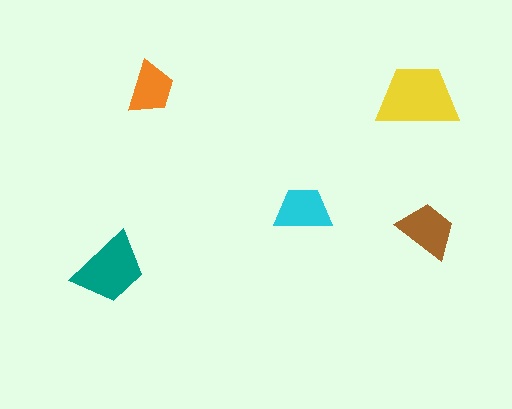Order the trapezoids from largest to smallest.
the yellow one, the teal one, the brown one, the cyan one, the orange one.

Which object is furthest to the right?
The brown trapezoid is rightmost.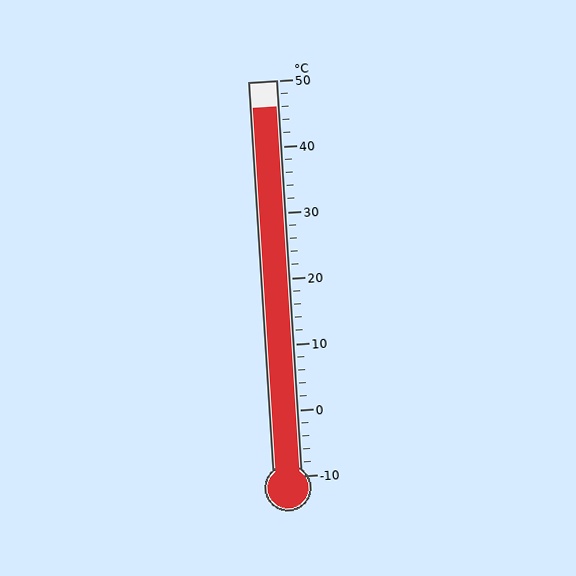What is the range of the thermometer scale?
The thermometer scale ranges from -10°C to 50°C.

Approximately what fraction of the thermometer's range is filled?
The thermometer is filled to approximately 95% of its range.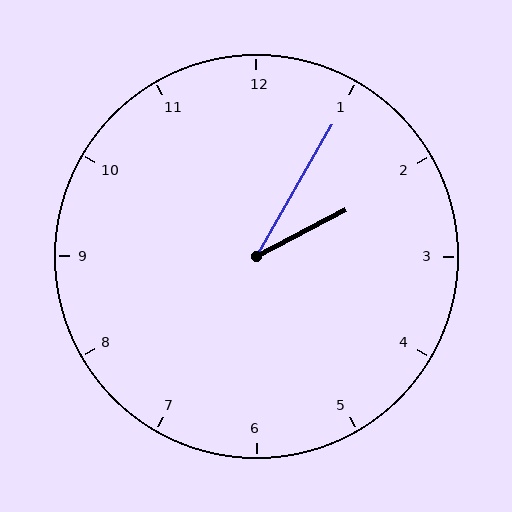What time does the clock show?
2:05.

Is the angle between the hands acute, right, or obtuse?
It is acute.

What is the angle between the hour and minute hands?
Approximately 32 degrees.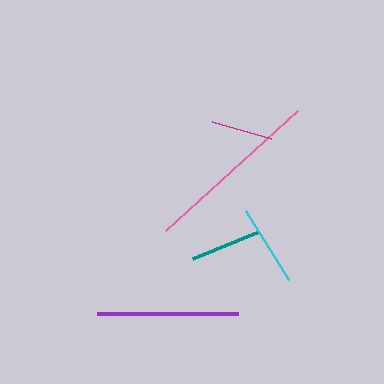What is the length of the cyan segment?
The cyan segment is approximately 81 pixels long.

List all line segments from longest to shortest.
From longest to shortest: pink, purple, cyan, teal, magenta.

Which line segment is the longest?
The pink line is the longest at approximately 179 pixels.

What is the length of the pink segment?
The pink segment is approximately 179 pixels long.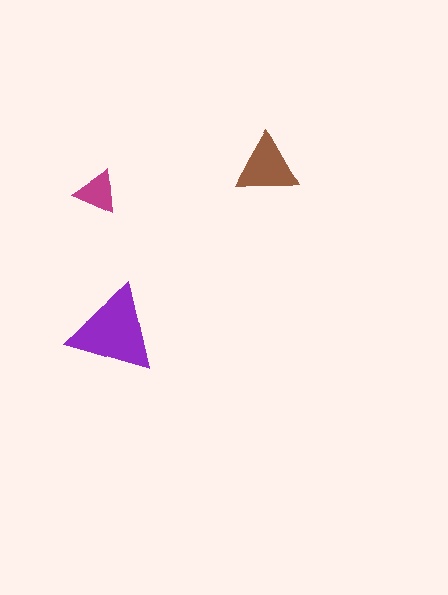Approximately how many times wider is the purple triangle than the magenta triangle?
About 2 times wider.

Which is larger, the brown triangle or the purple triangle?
The purple one.